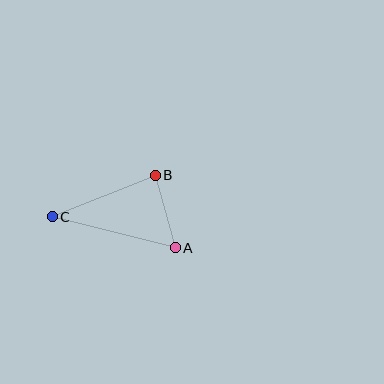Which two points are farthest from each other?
Points A and C are farthest from each other.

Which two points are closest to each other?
Points A and B are closest to each other.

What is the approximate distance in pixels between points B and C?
The distance between B and C is approximately 111 pixels.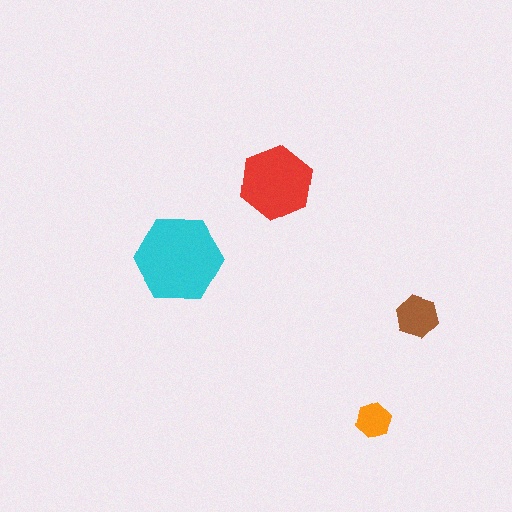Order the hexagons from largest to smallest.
the cyan one, the red one, the brown one, the orange one.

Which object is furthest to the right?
The brown hexagon is rightmost.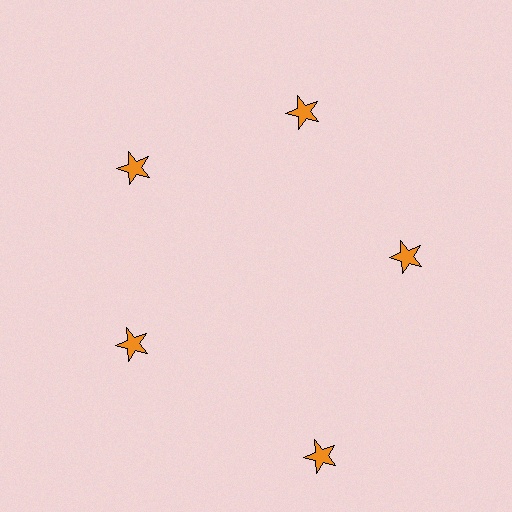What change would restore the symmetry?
The symmetry would be restored by moving it inward, back onto the ring so that all 5 stars sit at equal angles and equal distance from the center.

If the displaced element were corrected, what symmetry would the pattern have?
It would have 5-fold rotational symmetry — the pattern would map onto itself every 72 degrees.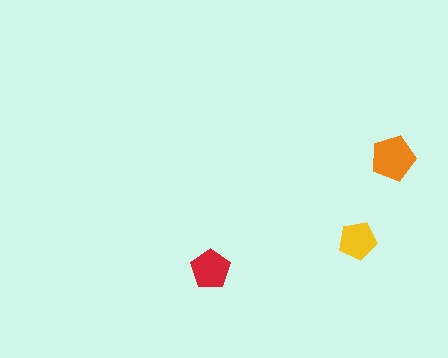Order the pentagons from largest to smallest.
the orange one, the red one, the yellow one.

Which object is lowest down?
The red pentagon is bottommost.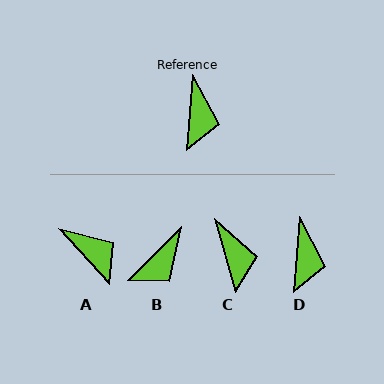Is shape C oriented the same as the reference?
No, it is off by about 21 degrees.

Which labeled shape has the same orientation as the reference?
D.